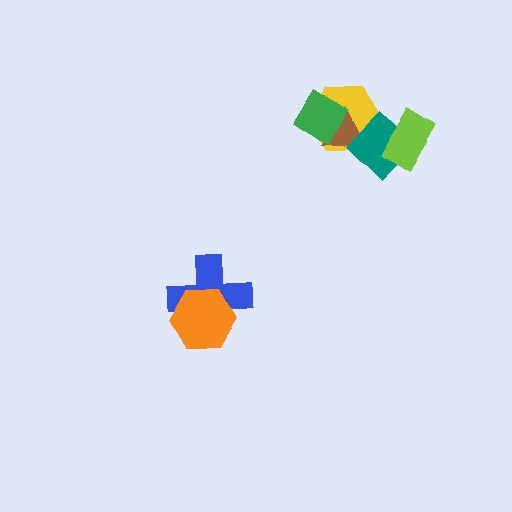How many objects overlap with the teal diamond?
3 objects overlap with the teal diamond.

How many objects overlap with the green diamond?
2 objects overlap with the green diamond.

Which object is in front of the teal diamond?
The lime rectangle is in front of the teal diamond.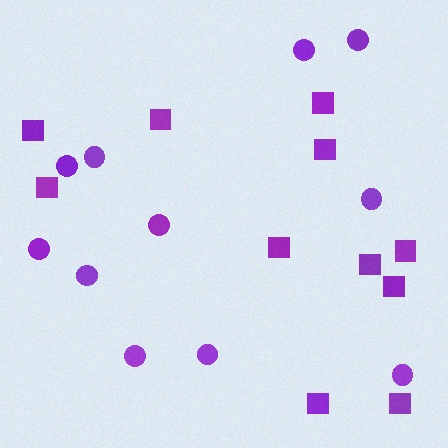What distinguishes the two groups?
There are 2 groups: one group of circles (11) and one group of squares (11).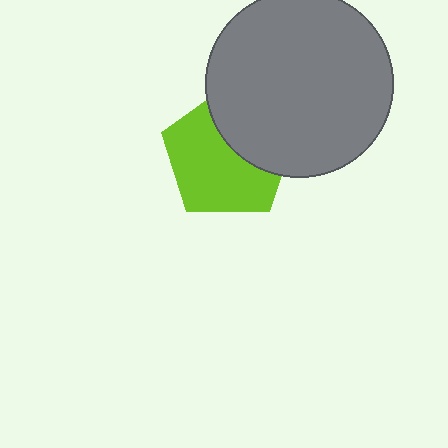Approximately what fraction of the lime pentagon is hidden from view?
Roughly 38% of the lime pentagon is hidden behind the gray circle.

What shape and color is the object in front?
The object in front is a gray circle.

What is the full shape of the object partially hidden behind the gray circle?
The partially hidden object is a lime pentagon.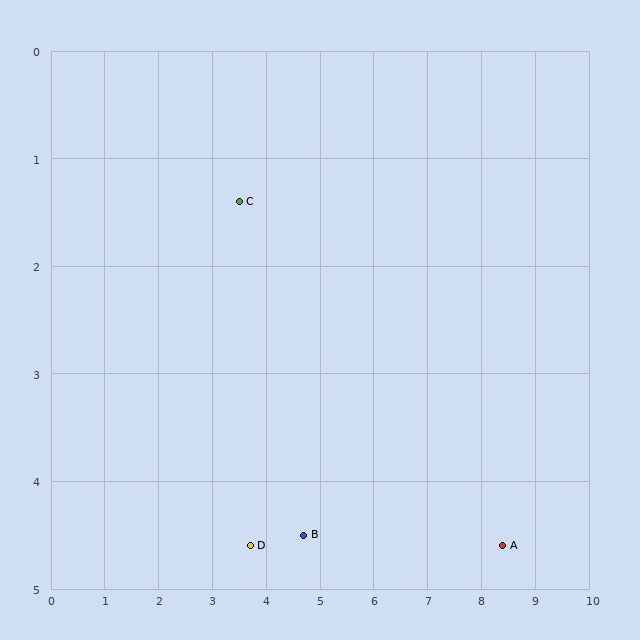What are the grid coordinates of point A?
Point A is at approximately (8.4, 4.6).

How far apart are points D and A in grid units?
Points D and A are about 4.7 grid units apart.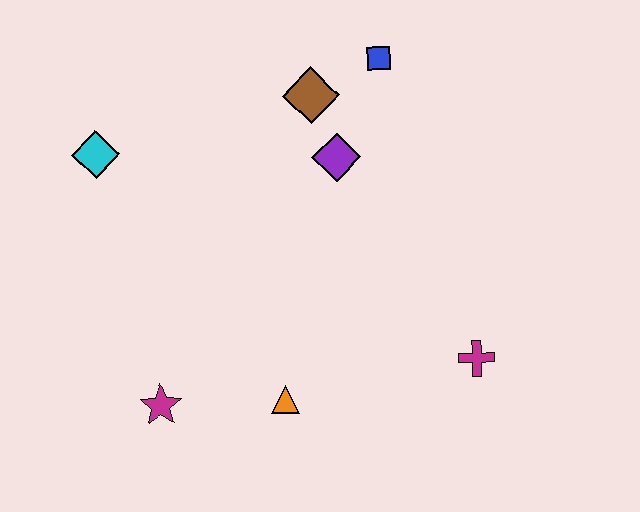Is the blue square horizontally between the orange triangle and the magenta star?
No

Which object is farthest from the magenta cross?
The cyan diamond is farthest from the magenta cross.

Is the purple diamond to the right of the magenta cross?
No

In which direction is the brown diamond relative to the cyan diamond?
The brown diamond is to the right of the cyan diamond.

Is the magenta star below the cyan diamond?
Yes